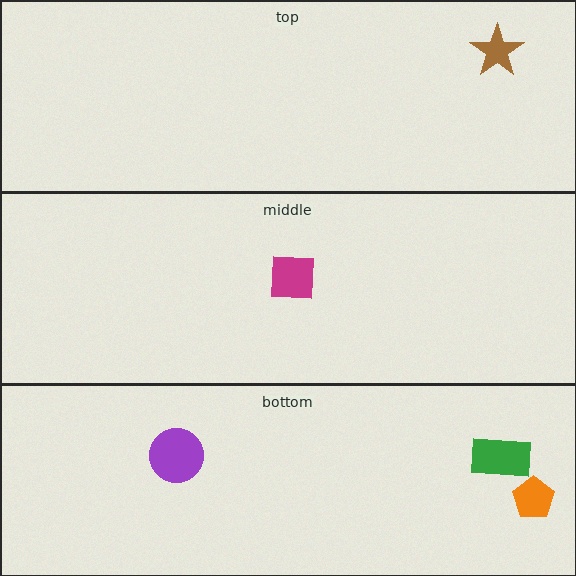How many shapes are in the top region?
1.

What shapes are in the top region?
The brown star.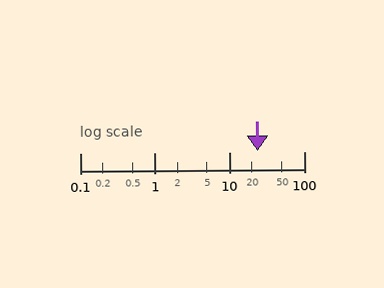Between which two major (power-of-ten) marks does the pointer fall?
The pointer is between 10 and 100.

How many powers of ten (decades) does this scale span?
The scale spans 3 decades, from 0.1 to 100.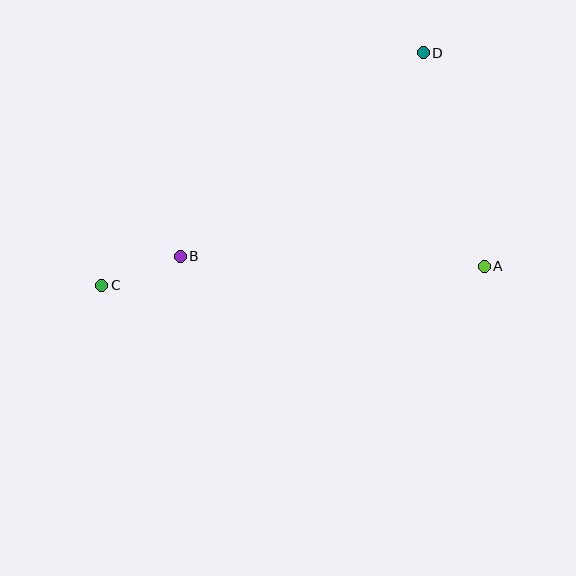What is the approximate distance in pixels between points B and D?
The distance between B and D is approximately 317 pixels.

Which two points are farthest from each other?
Points C and D are farthest from each other.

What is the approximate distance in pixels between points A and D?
The distance between A and D is approximately 222 pixels.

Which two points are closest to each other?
Points B and C are closest to each other.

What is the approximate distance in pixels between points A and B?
The distance between A and B is approximately 304 pixels.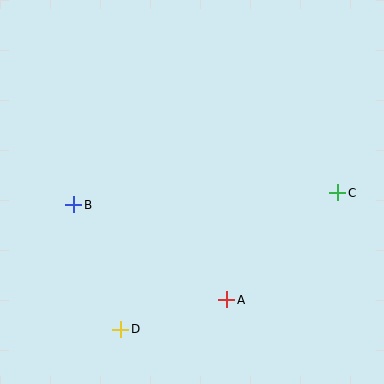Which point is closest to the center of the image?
Point A at (227, 300) is closest to the center.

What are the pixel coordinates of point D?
Point D is at (121, 329).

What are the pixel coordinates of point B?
Point B is at (74, 205).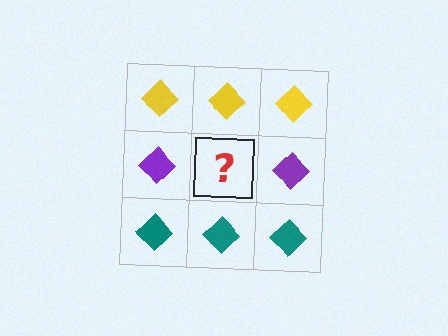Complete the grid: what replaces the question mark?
The question mark should be replaced with a purple diamond.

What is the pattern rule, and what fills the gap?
The rule is that each row has a consistent color. The gap should be filled with a purple diamond.